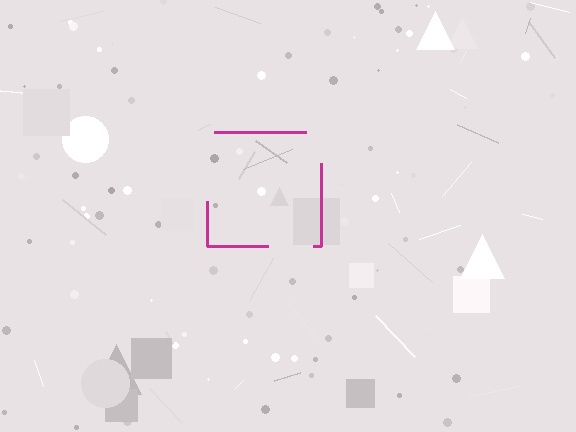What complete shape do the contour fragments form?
The contour fragments form a square.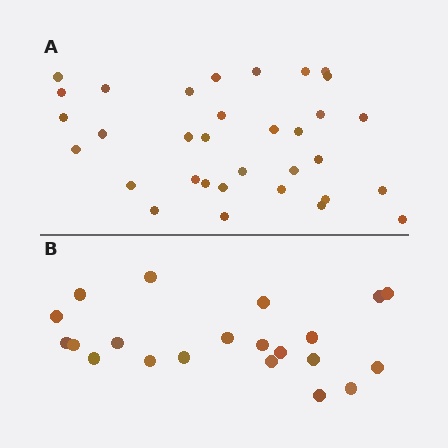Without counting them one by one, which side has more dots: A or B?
Region A (the top region) has more dots.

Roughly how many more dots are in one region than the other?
Region A has roughly 12 or so more dots than region B.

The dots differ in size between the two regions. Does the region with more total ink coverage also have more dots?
No. Region B has more total ink coverage because its dots are larger, but region A actually contains more individual dots. Total area can be misleading — the number of items is what matters here.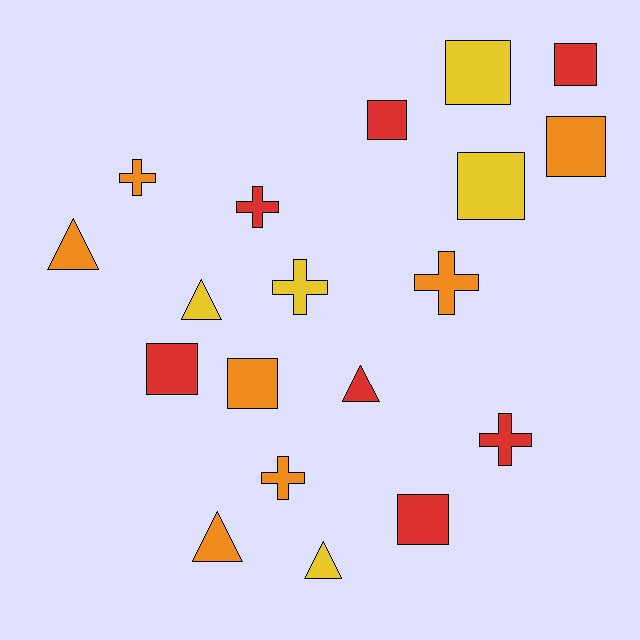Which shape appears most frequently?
Square, with 8 objects.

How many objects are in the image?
There are 19 objects.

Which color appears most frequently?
Orange, with 7 objects.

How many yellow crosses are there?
There is 1 yellow cross.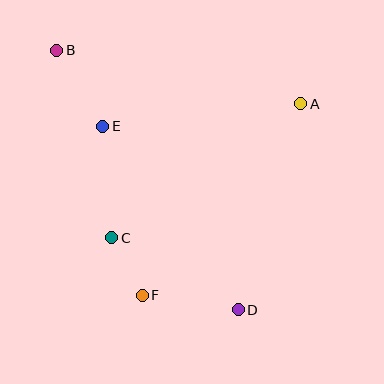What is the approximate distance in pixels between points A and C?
The distance between A and C is approximately 232 pixels.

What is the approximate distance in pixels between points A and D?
The distance between A and D is approximately 215 pixels.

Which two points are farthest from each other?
Points B and D are farthest from each other.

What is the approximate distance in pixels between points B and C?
The distance between B and C is approximately 195 pixels.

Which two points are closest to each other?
Points C and F are closest to each other.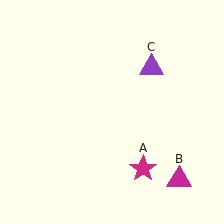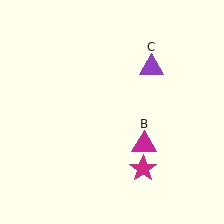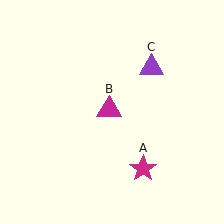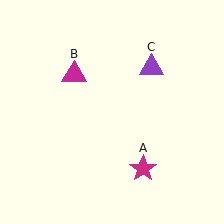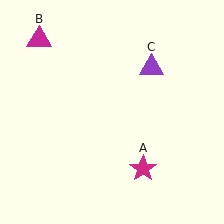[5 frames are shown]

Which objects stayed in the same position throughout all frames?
Magenta star (object A) and purple triangle (object C) remained stationary.